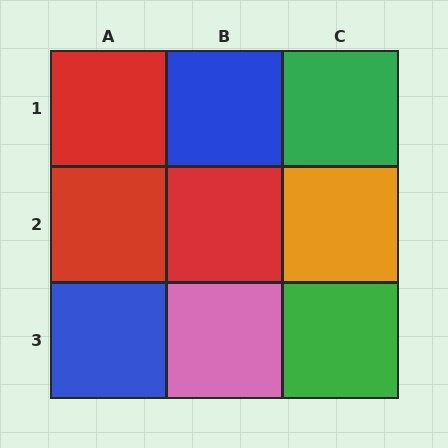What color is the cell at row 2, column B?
Red.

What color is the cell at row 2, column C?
Orange.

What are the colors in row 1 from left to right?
Red, blue, green.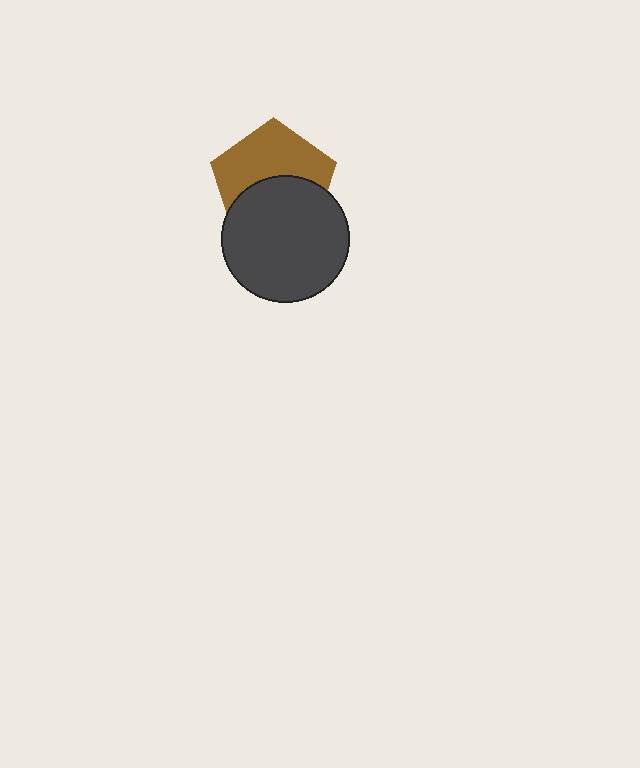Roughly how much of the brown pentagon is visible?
About half of it is visible (roughly 52%).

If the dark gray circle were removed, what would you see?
You would see the complete brown pentagon.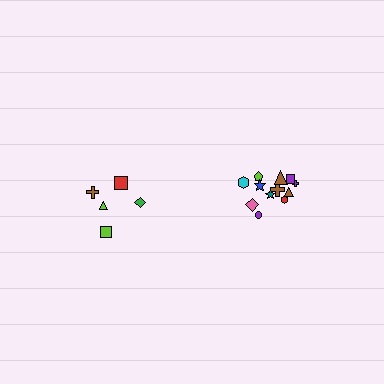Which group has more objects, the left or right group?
The right group.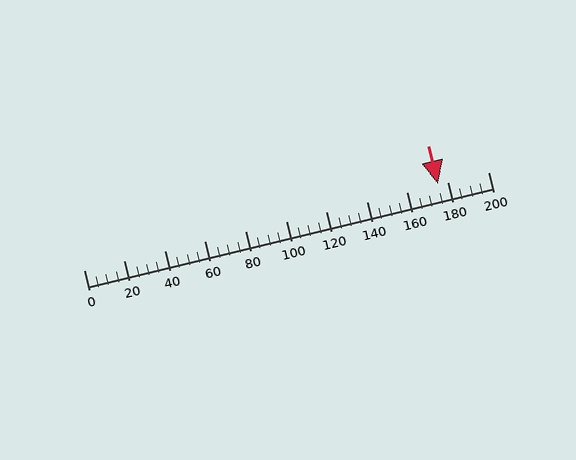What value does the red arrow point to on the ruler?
The red arrow points to approximately 175.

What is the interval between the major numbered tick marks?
The major tick marks are spaced 20 units apart.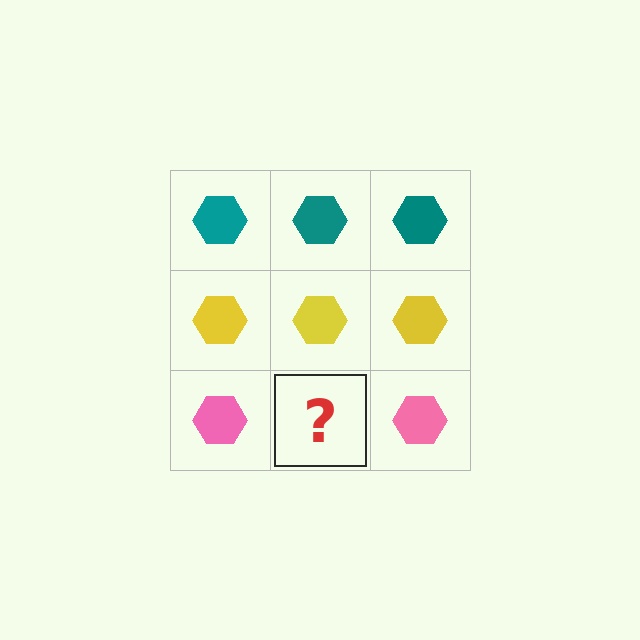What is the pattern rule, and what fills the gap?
The rule is that each row has a consistent color. The gap should be filled with a pink hexagon.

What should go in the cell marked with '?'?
The missing cell should contain a pink hexagon.